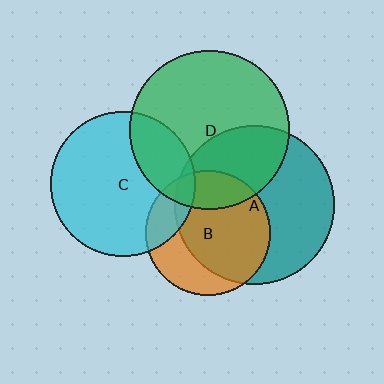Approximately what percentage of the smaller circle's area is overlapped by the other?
Approximately 20%.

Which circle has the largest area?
Circle D (green).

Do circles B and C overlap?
Yes.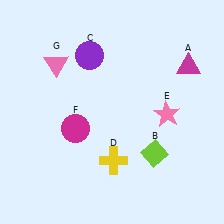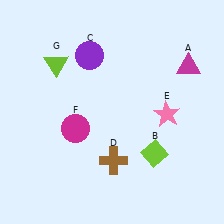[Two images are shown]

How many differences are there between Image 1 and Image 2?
There are 2 differences between the two images.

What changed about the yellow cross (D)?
In Image 1, D is yellow. In Image 2, it changed to brown.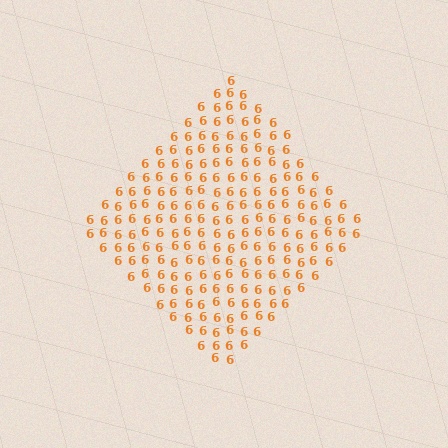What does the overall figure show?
The overall figure shows a diamond.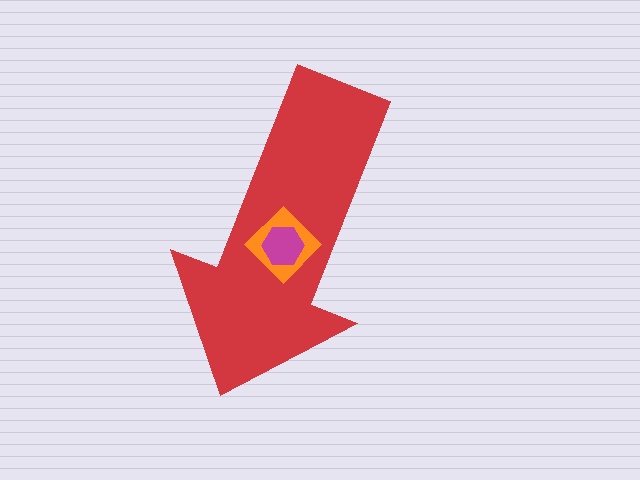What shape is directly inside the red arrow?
The orange diamond.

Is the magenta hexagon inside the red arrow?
Yes.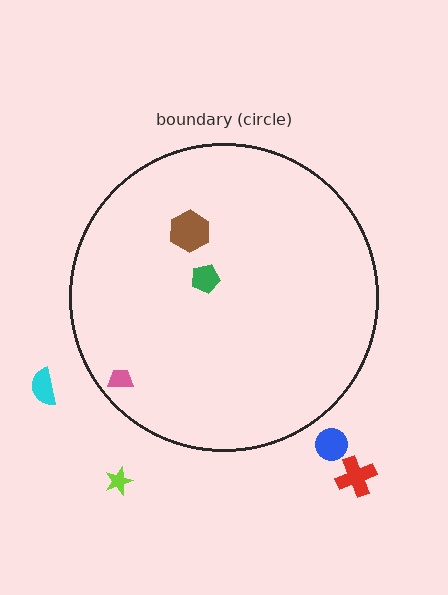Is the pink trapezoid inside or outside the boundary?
Inside.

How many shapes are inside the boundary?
3 inside, 4 outside.